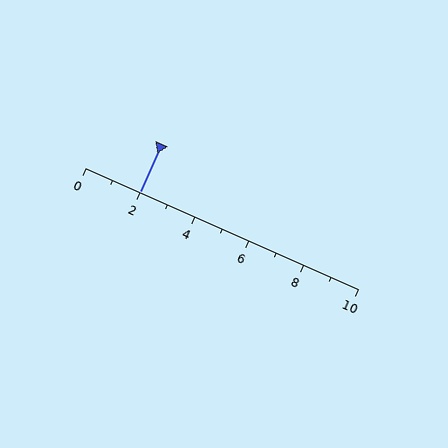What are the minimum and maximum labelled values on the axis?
The axis runs from 0 to 10.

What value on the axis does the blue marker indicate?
The marker indicates approximately 2.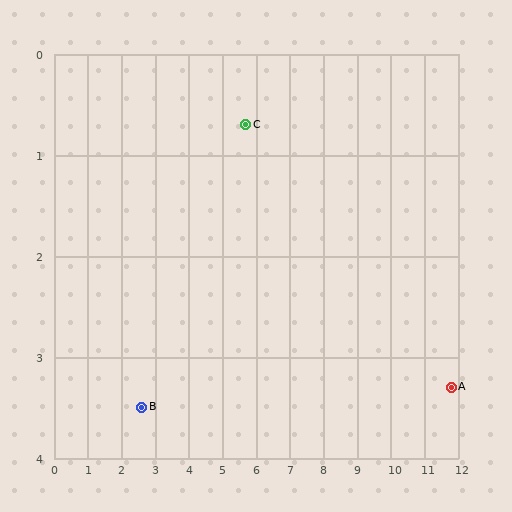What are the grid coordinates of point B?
Point B is at approximately (2.6, 3.5).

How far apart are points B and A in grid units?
Points B and A are about 9.2 grid units apart.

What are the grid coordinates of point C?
Point C is at approximately (5.7, 0.7).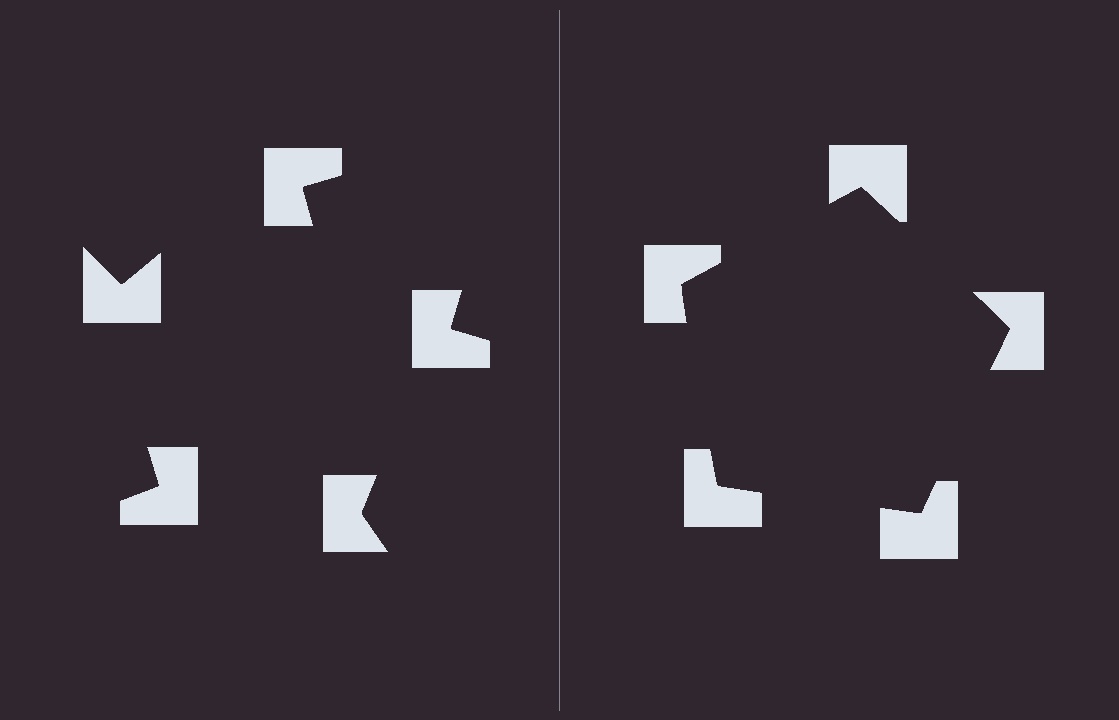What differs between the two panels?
The notched squares are positioned identically on both sides; only the wedge orientations differ. On the right they align to a pentagon; on the left they are misaligned.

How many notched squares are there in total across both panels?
10 — 5 on each side.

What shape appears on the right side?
An illusory pentagon.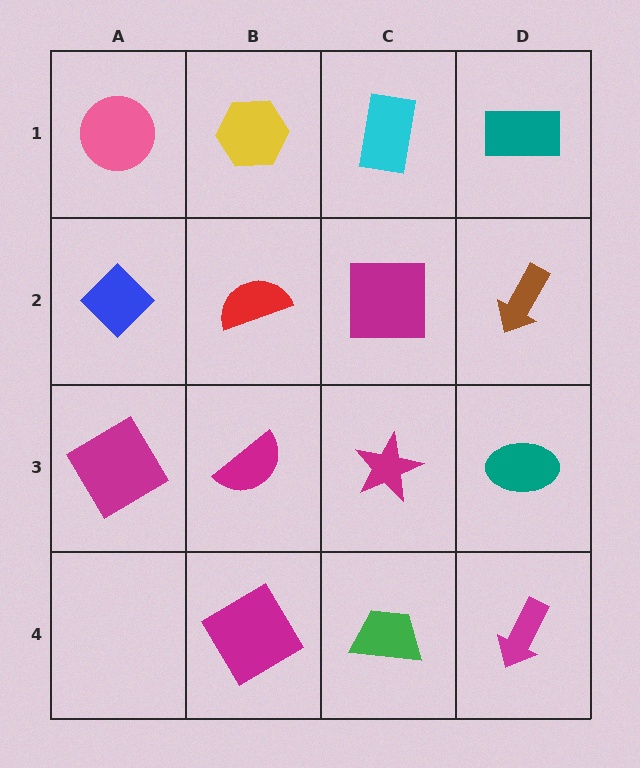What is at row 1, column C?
A cyan rectangle.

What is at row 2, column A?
A blue diamond.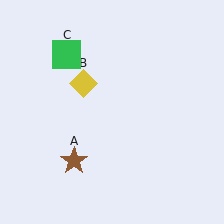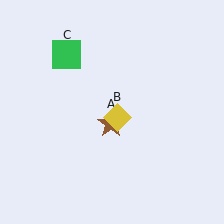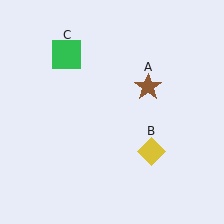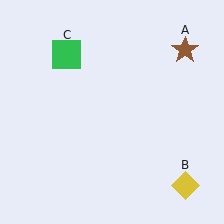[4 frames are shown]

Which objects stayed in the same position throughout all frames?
Green square (object C) remained stationary.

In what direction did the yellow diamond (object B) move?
The yellow diamond (object B) moved down and to the right.